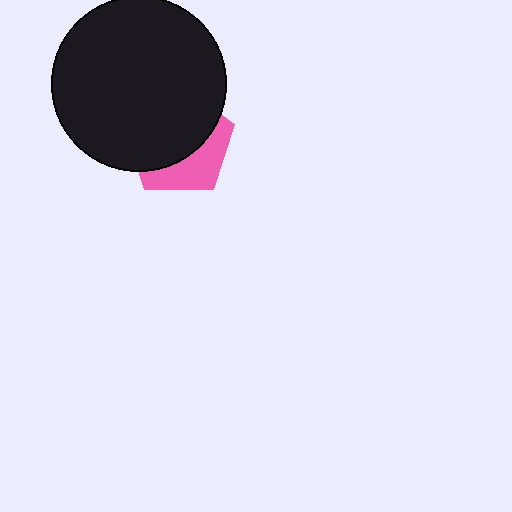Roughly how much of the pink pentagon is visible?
A small part of it is visible (roughly 36%).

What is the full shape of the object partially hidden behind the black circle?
The partially hidden object is a pink pentagon.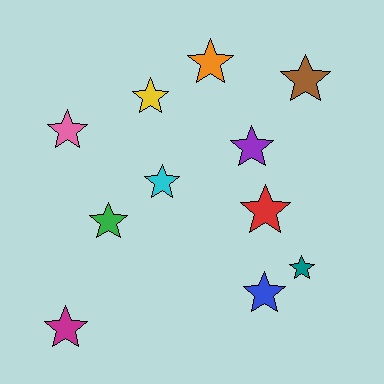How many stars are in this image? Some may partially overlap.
There are 11 stars.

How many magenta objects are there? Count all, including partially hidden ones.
There is 1 magenta object.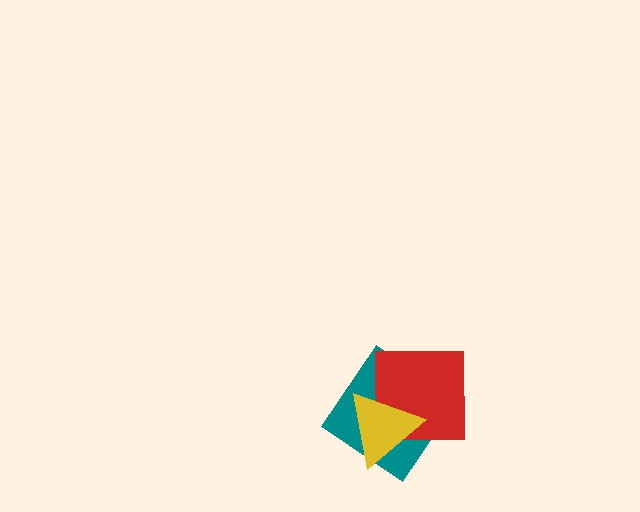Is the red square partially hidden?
Yes, it is partially covered by another shape.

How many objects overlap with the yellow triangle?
2 objects overlap with the yellow triangle.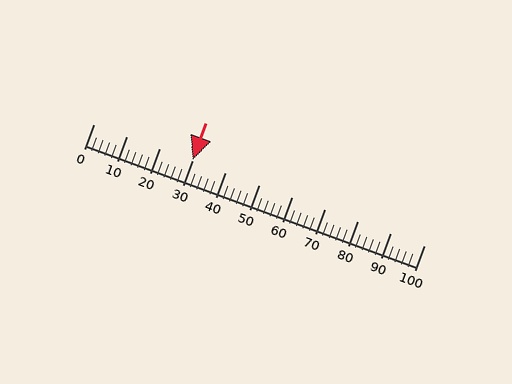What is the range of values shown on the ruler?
The ruler shows values from 0 to 100.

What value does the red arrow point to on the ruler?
The red arrow points to approximately 30.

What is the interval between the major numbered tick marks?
The major tick marks are spaced 10 units apart.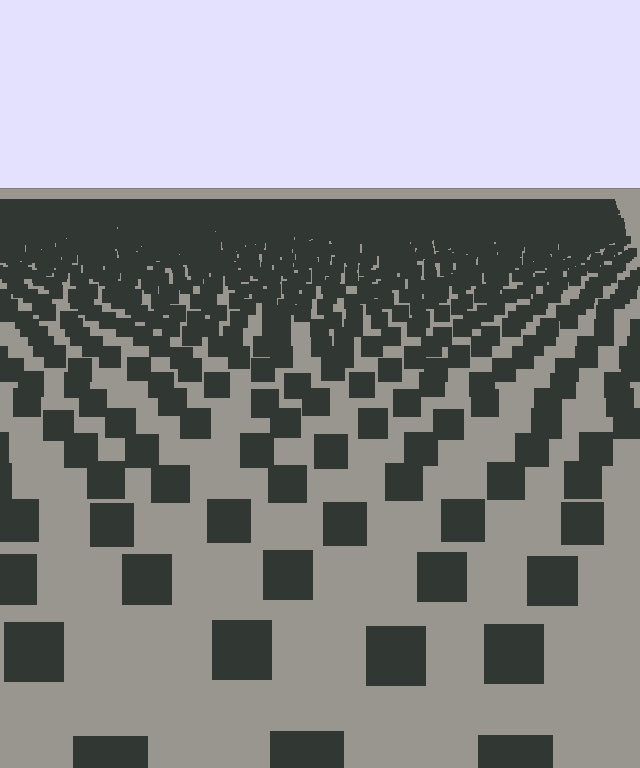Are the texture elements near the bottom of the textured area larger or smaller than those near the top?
Larger. Near the bottom, elements are closer to the viewer and appear at a bigger on-screen size.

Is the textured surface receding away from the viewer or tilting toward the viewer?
The surface is receding away from the viewer. Texture elements get smaller and denser toward the top.